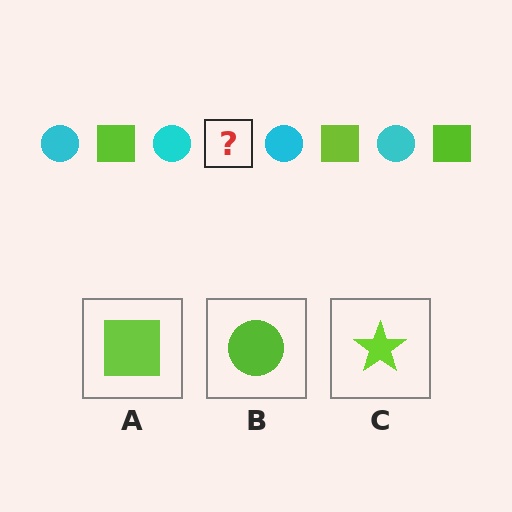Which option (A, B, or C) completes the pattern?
A.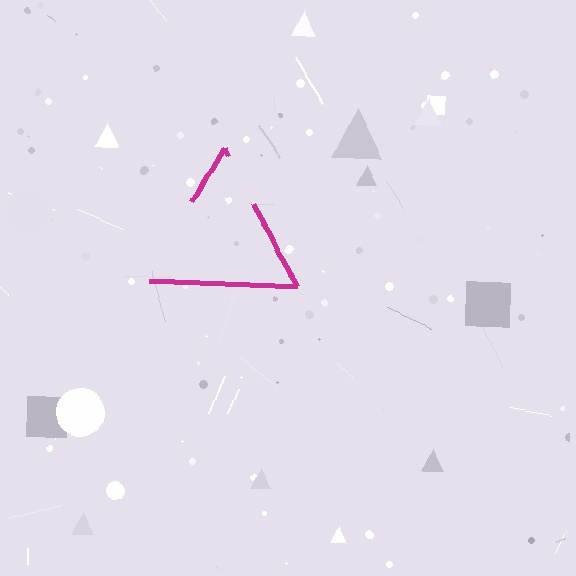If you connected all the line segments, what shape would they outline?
They would outline a triangle.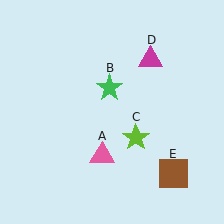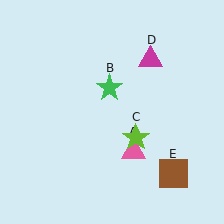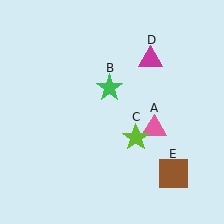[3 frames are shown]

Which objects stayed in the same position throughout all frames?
Green star (object B) and lime star (object C) and magenta triangle (object D) and brown square (object E) remained stationary.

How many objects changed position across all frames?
1 object changed position: pink triangle (object A).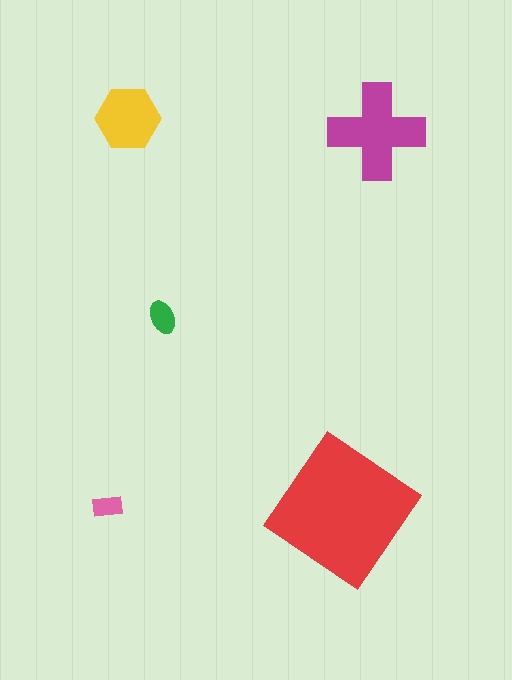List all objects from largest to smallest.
The red diamond, the magenta cross, the yellow hexagon, the green ellipse, the pink rectangle.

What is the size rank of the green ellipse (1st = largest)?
4th.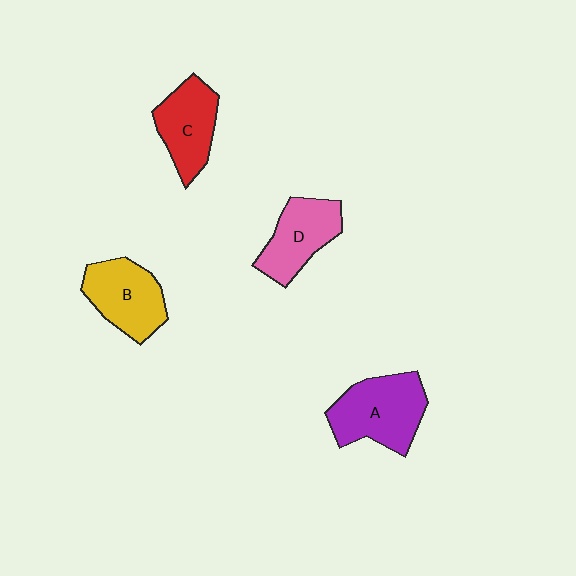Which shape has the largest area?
Shape A (purple).